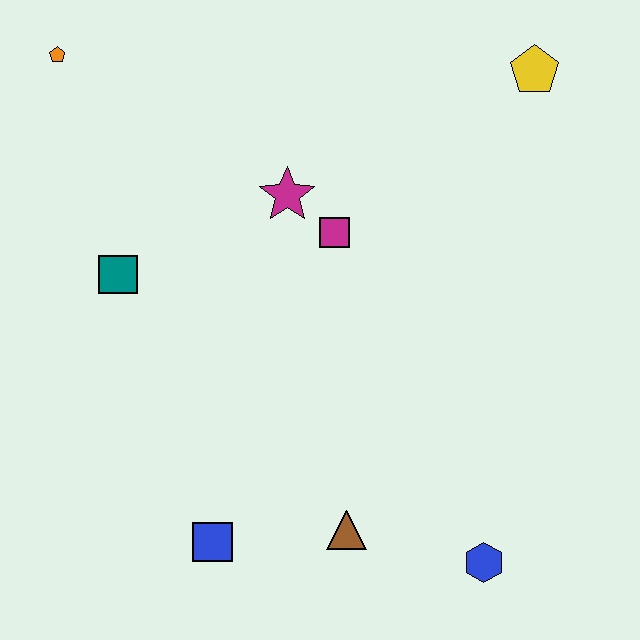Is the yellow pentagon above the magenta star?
Yes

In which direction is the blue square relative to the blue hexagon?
The blue square is to the left of the blue hexagon.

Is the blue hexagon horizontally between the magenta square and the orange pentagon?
No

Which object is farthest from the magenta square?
The blue hexagon is farthest from the magenta square.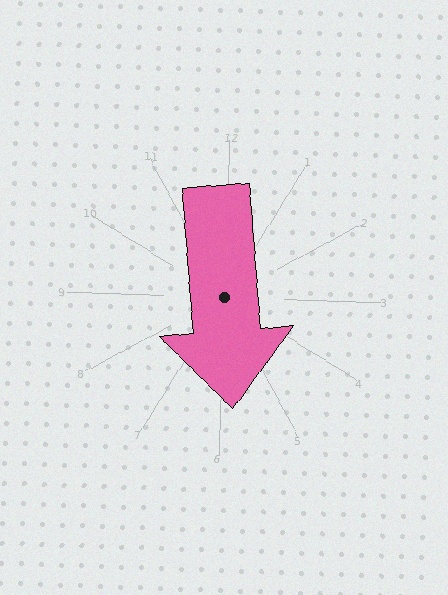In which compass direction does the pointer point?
South.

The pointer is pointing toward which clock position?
Roughly 6 o'clock.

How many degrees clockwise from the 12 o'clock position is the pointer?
Approximately 174 degrees.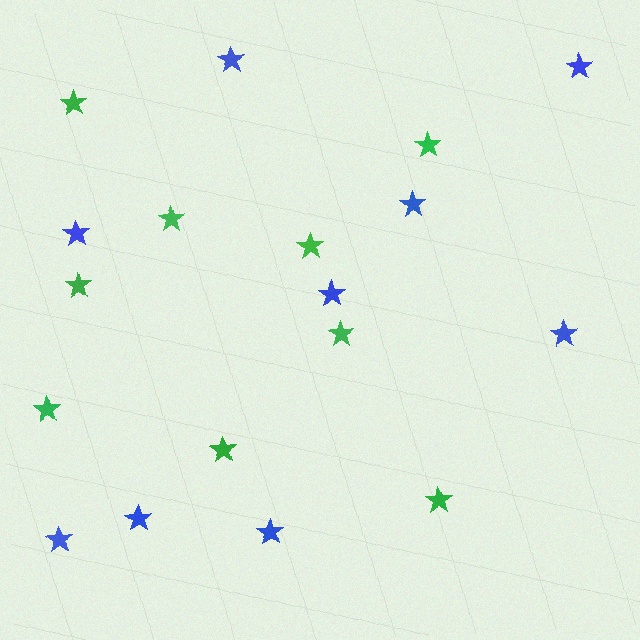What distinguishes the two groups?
There are 2 groups: one group of green stars (9) and one group of blue stars (9).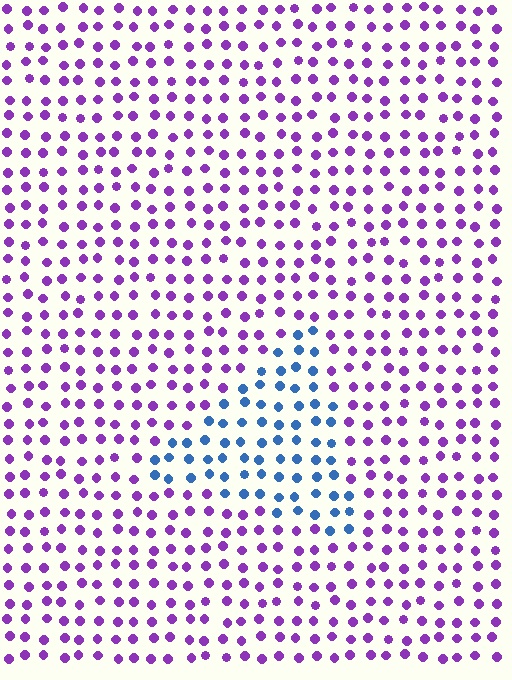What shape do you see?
I see a triangle.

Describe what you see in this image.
The image is filled with small purple elements in a uniform arrangement. A triangle-shaped region is visible where the elements are tinted to a slightly different hue, forming a subtle color boundary.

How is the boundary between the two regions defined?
The boundary is defined purely by a slight shift in hue (about 67 degrees). Spacing, size, and orientation are identical on both sides.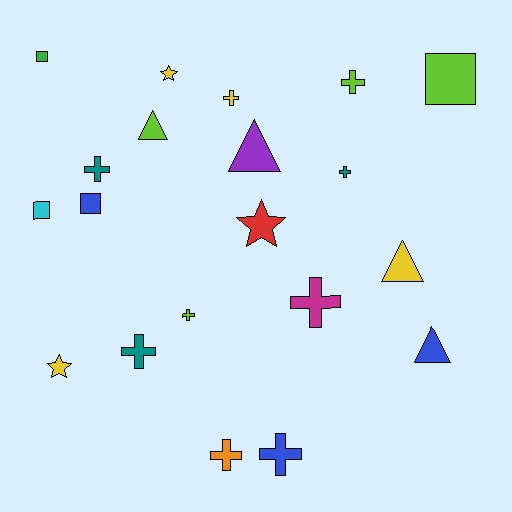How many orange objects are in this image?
There is 1 orange object.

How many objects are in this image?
There are 20 objects.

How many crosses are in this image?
There are 9 crosses.